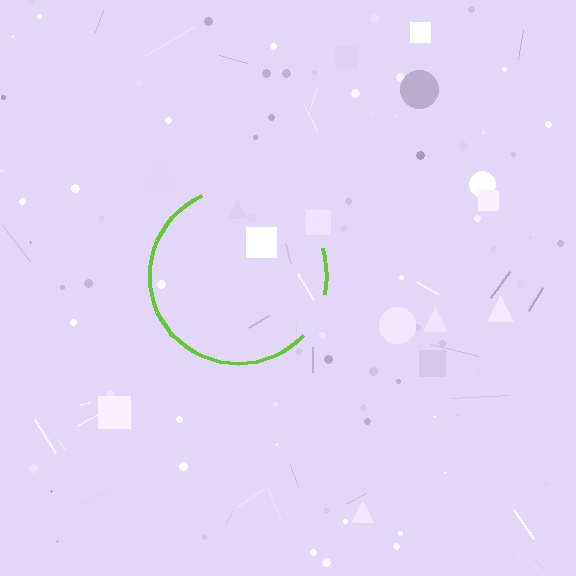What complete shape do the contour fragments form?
The contour fragments form a circle.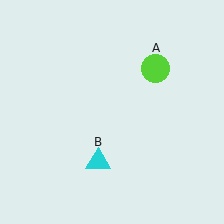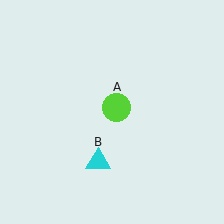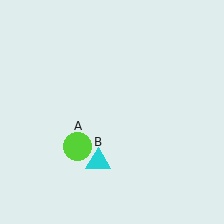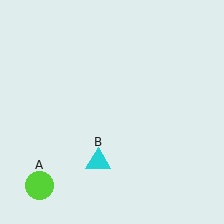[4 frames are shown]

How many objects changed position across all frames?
1 object changed position: lime circle (object A).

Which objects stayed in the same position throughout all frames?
Cyan triangle (object B) remained stationary.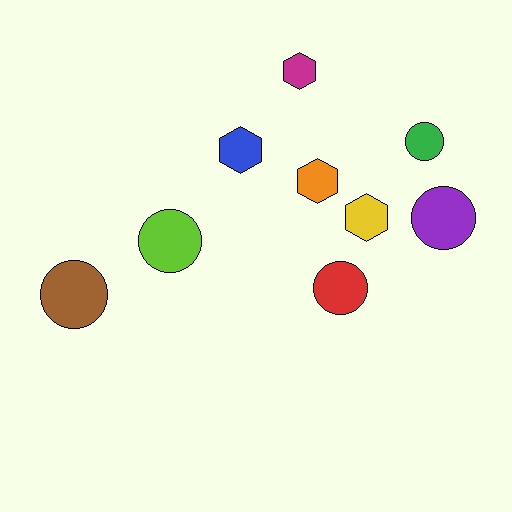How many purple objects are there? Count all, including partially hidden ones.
There is 1 purple object.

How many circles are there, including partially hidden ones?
There are 5 circles.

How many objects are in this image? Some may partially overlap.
There are 9 objects.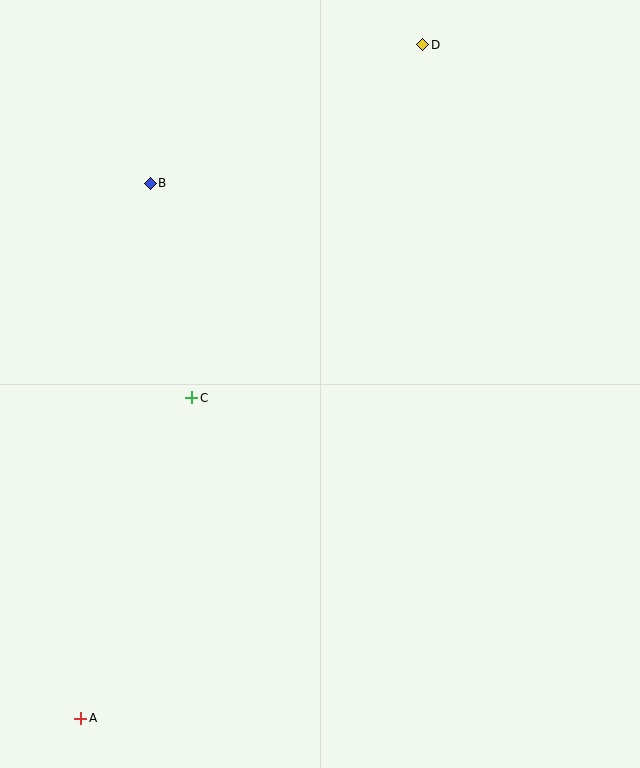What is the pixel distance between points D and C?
The distance between D and C is 422 pixels.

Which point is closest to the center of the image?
Point C at (192, 398) is closest to the center.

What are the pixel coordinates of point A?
Point A is at (81, 718).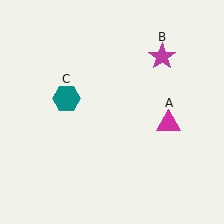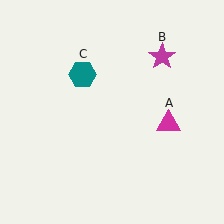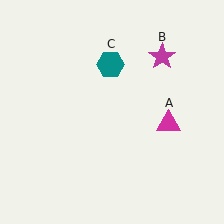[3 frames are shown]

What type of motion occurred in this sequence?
The teal hexagon (object C) rotated clockwise around the center of the scene.